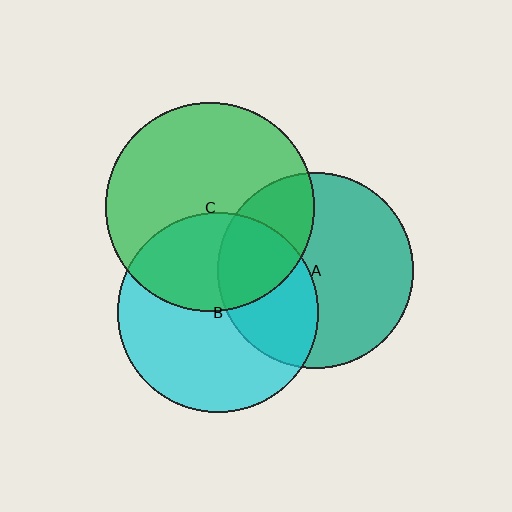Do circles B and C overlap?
Yes.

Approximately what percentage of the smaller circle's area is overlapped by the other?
Approximately 40%.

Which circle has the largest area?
Circle C (green).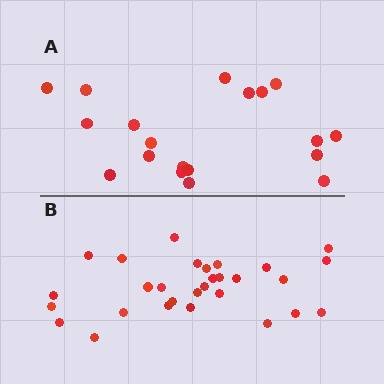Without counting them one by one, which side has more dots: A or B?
Region B (the bottom region) has more dots.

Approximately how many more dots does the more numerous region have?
Region B has roughly 10 or so more dots than region A.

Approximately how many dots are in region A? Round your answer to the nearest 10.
About 20 dots. (The exact count is 19, which rounds to 20.)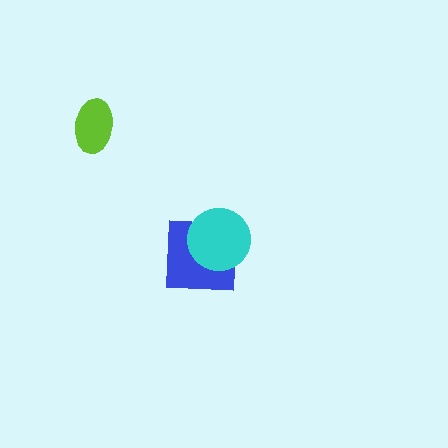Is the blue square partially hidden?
Yes, it is partially covered by another shape.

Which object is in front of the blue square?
The cyan circle is in front of the blue square.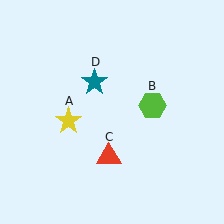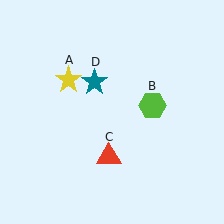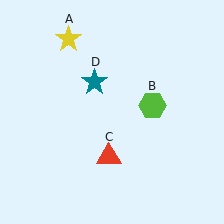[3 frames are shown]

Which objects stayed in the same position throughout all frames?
Lime hexagon (object B) and red triangle (object C) and teal star (object D) remained stationary.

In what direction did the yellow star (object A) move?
The yellow star (object A) moved up.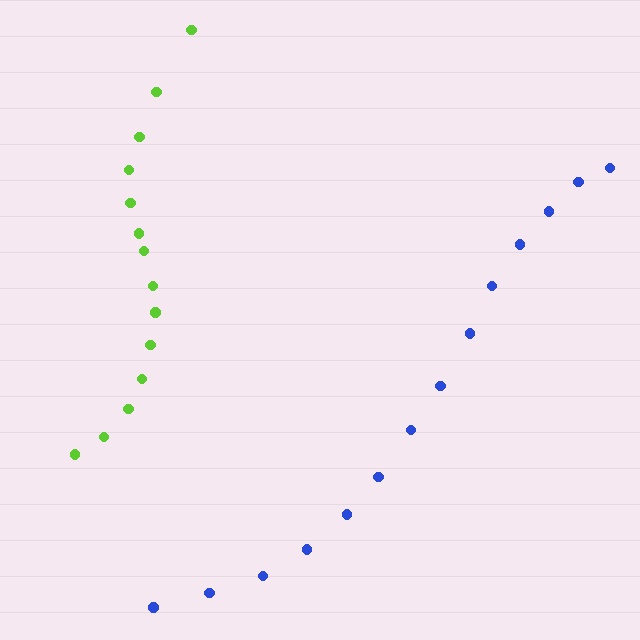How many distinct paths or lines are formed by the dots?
There are 2 distinct paths.